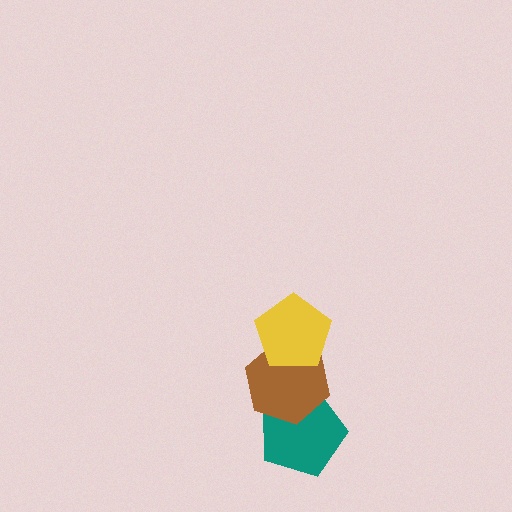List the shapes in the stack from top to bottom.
From top to bottom: the yellow pentagon, the brown hexagon, the teal pentagon.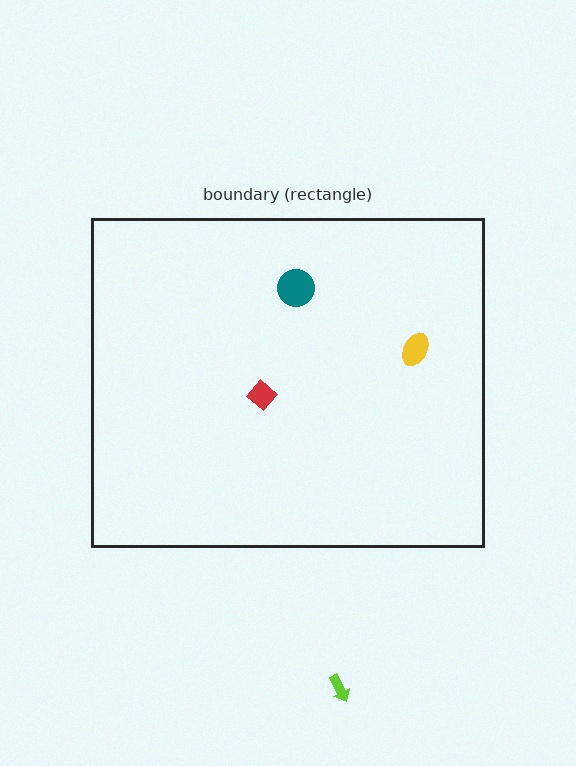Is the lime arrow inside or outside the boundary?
Outside.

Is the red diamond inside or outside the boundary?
Inside.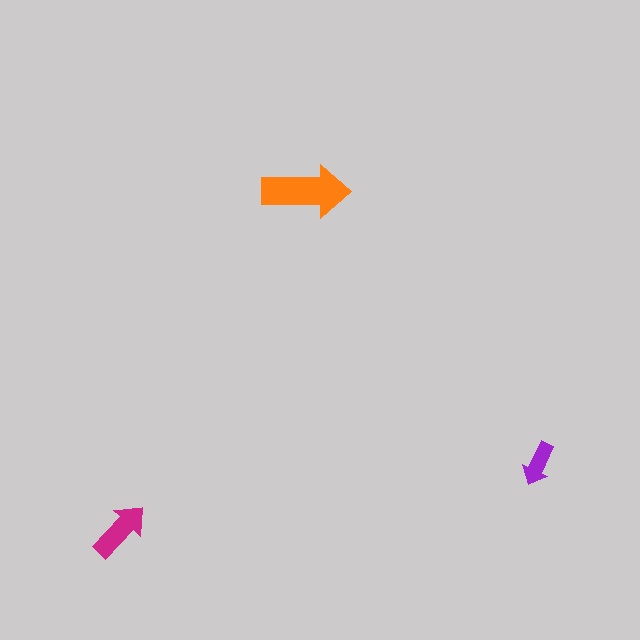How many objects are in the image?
There are 3 objects in the image.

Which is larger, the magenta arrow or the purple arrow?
The magenta one.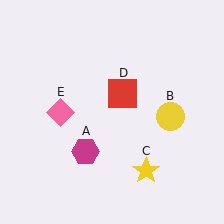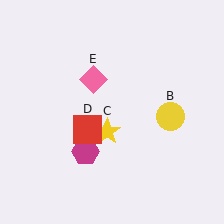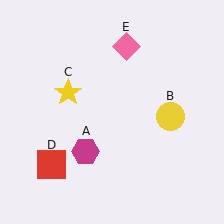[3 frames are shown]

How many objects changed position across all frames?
3 objects changed position: yellow star (object C), red square (object D), pink diamond (object E).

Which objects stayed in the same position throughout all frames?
Magenta hexagon (object A) and yellow circle (object B) remained stationary.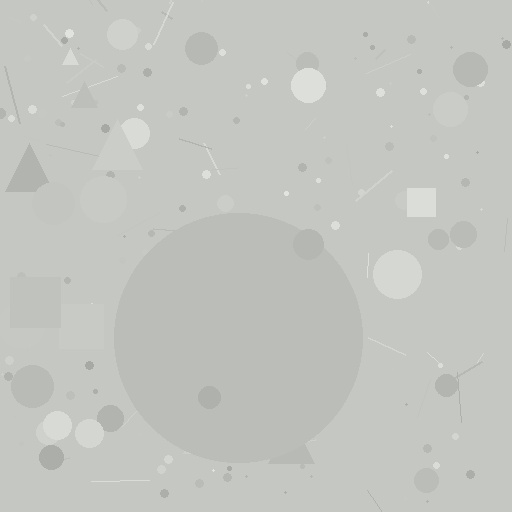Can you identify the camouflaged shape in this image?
The camouflaged shape is a circle.